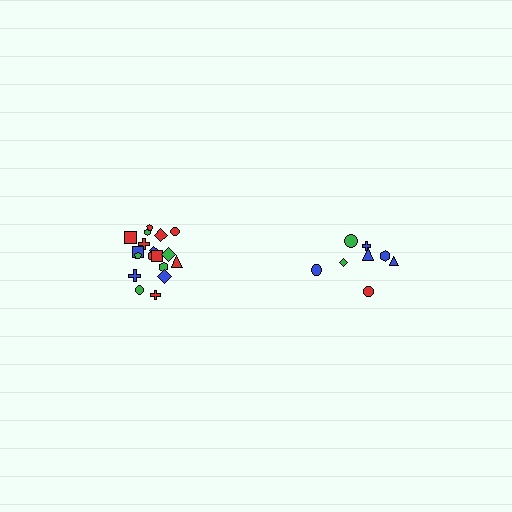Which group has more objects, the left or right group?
The left group.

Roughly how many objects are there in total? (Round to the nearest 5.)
Roughly 25 objects in total.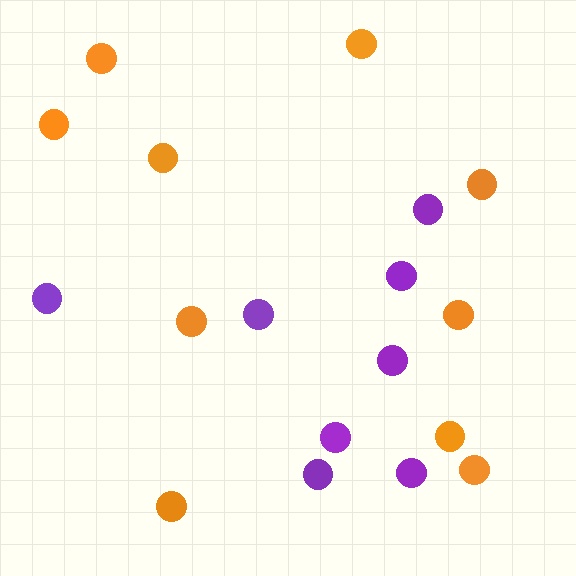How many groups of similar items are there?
There are 2 groups: one group of orange circles (10) and one group of purple circles (8).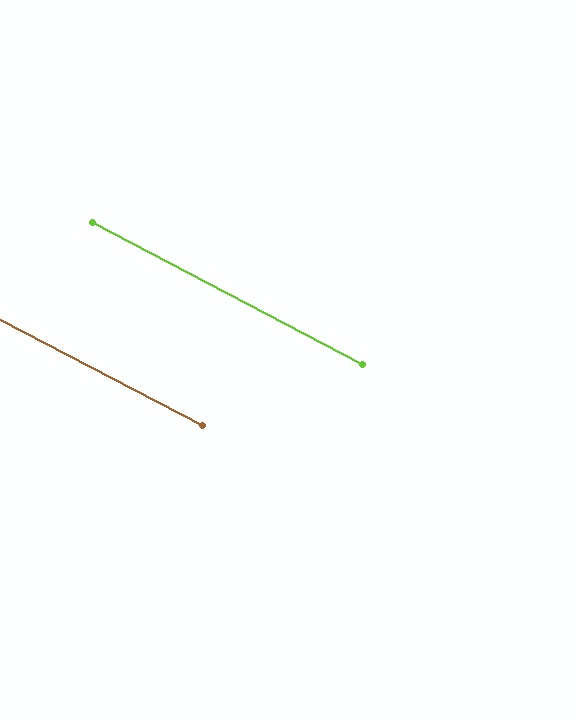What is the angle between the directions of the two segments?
Approximately 0 degrees.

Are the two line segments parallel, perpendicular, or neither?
Parallel — their directions differ by only 0.3°.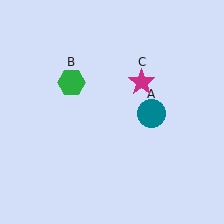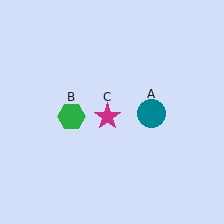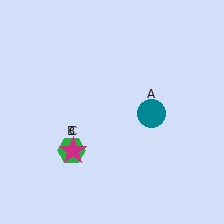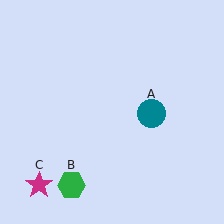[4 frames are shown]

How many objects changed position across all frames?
2 objects changed position: green hexagon (object B), magenta star (object C).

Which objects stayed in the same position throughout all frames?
Teal circle (object A) remained stationary.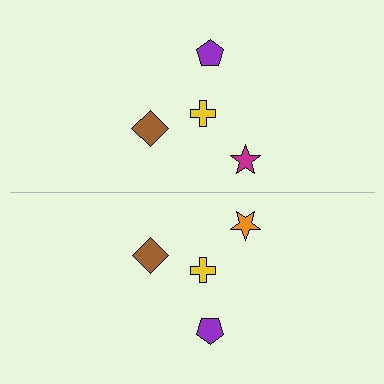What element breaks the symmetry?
The orange star on the bottom side breaks the symmetry — its mirror counterpart is magenta.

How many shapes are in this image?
There are 8 shapes in this image.